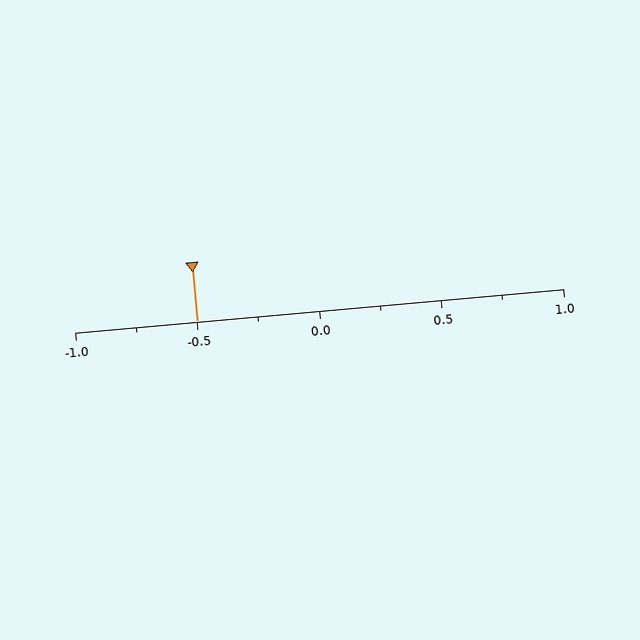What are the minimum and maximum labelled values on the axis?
The axis runs from -1.0 to 1.0.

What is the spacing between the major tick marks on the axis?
The major ticks are spaced 0.5 apart.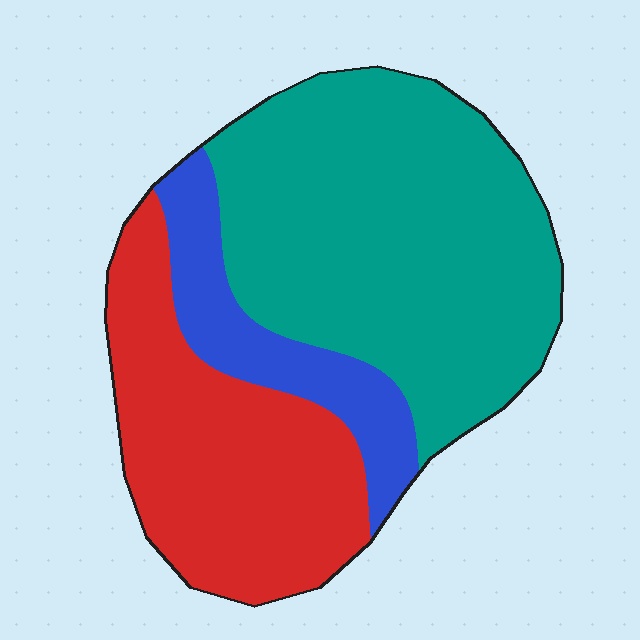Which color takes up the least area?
Blue, at roughly 15%.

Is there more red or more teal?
Teal.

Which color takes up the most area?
Teal, at roughly 50%.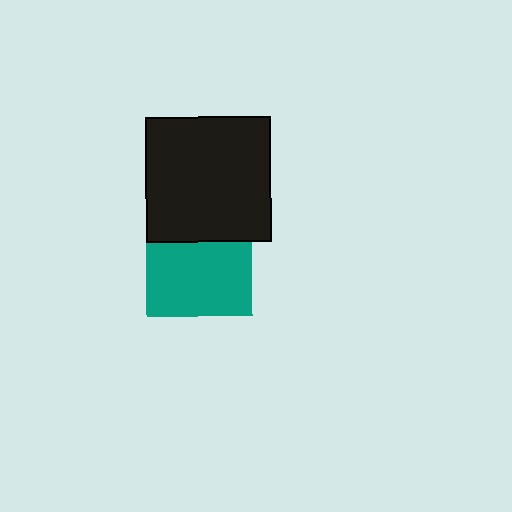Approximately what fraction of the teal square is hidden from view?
Roughly 30% of the teal square is hidden behind the black square.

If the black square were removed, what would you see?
You would see the complete teal square.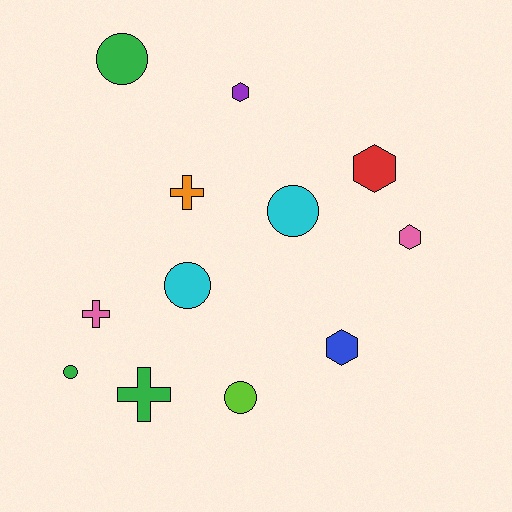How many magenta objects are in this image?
There are no magenta objects.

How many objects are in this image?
There are 12 objects.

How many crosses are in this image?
There are 3 crosses.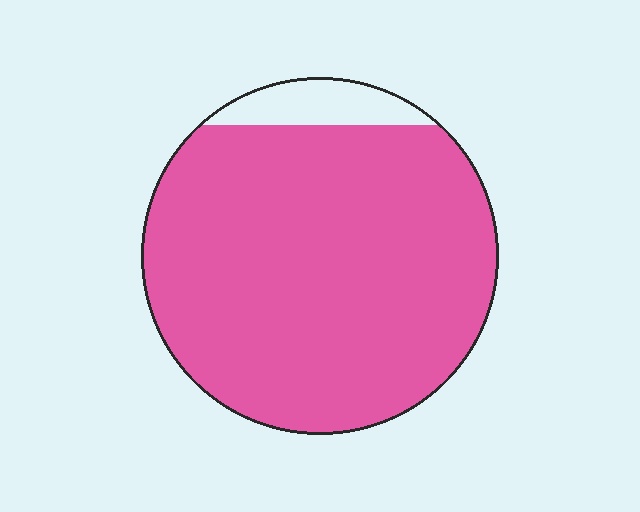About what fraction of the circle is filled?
About nine tenths (9/10).